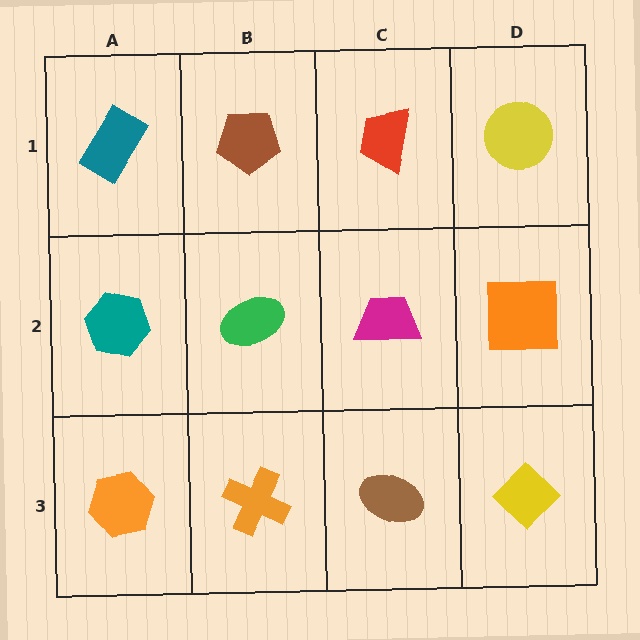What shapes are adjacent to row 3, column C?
A magenta trapezoid (row 2, column C), an orange cross (row 3, column B), a yellow diamond (row 3, column D).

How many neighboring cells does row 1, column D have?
2.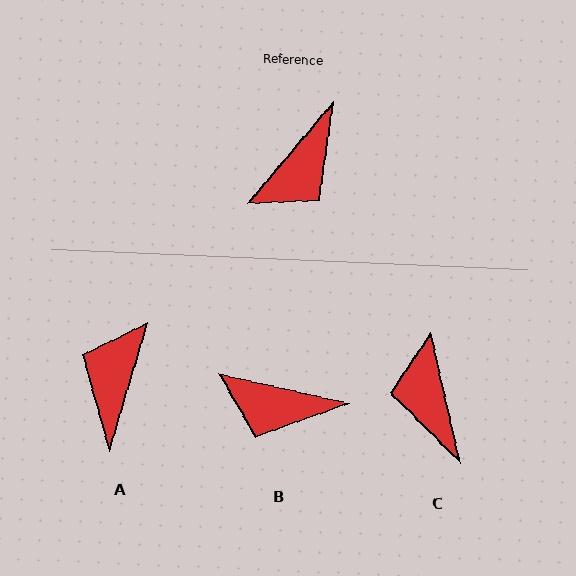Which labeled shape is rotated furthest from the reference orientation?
A, about 156 degrees away.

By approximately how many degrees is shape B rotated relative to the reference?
Approximately 62 degrees clockwise.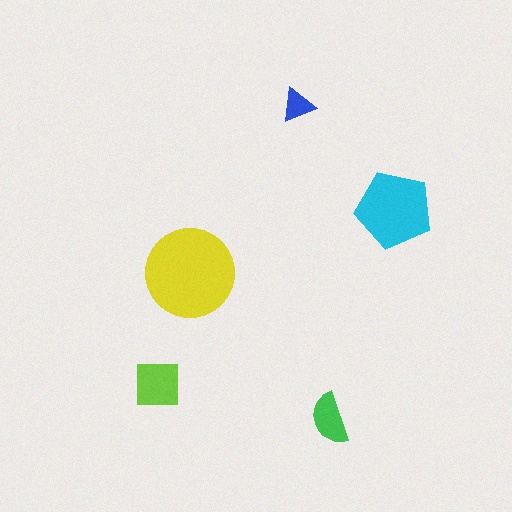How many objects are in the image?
There are 5 objects in the image.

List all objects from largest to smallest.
The yellow circle, the cyan pentagon, the lime square, the green semicircle, the blue triangle.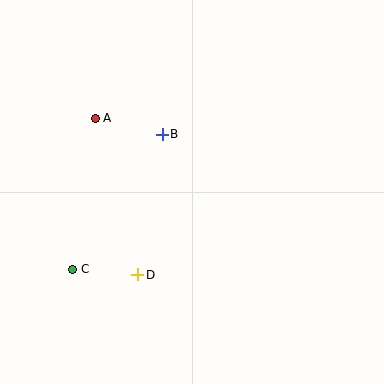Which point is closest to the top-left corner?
Point A is closest to the top-left corner.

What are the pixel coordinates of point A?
Point A is at (95, 118).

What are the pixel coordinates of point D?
Point D is at (138, 275).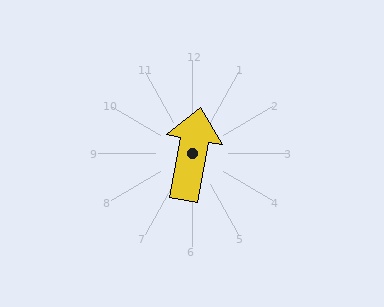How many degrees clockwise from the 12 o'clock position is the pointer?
Approximately 10 degrees.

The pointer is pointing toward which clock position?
Roughly 12 o'clock.